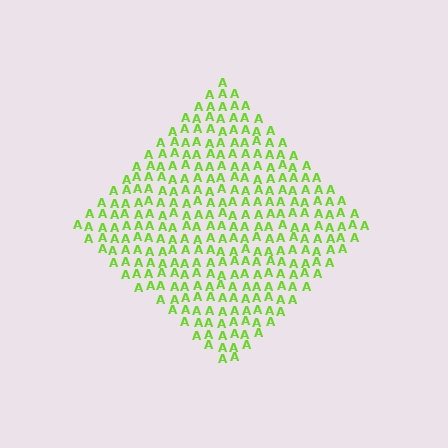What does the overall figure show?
The overall figure shows a diamond.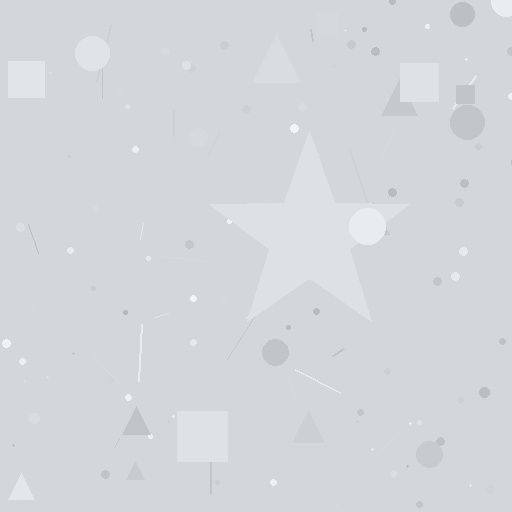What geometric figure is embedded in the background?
A star is embedded in the background.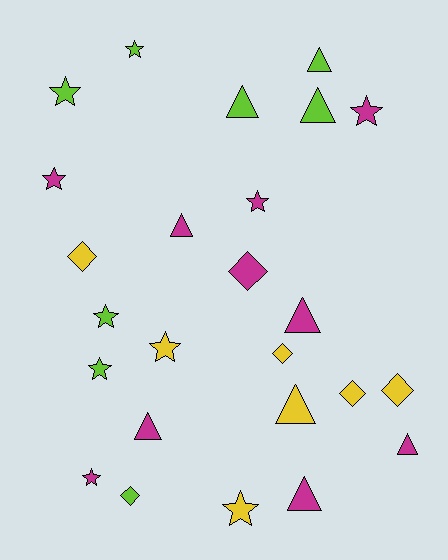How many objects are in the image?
There are 25 objects.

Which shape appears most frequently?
Star, with 10 objects.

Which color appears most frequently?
Magenta, with 10 objects.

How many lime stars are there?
There are 4 lime stars.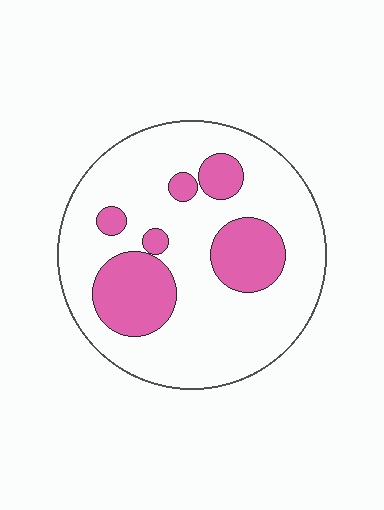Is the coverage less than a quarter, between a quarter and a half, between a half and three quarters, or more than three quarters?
Less than a quarter.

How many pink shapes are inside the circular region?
6.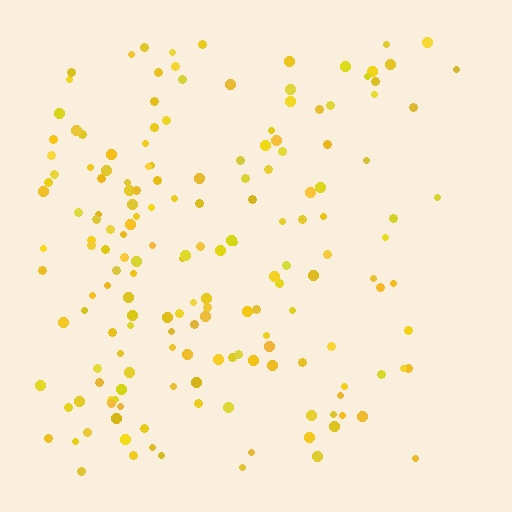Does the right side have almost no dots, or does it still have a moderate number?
Still a moderate number, just noticeably fewer than the left.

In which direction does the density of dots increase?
From right to left, with the left side densest.